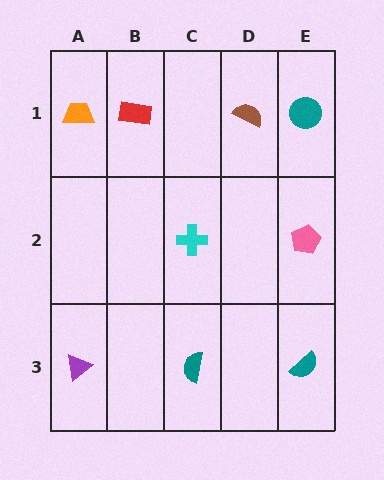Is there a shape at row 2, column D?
No, that cell is empty.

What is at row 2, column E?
A pink pentagon.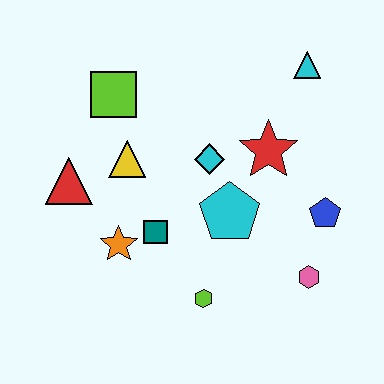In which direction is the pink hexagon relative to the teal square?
The pink hexagon is to the right of the teal square.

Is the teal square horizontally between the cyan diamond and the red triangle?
Yes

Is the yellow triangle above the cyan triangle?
No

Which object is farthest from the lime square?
The pink hexagon is farthest from the lime square.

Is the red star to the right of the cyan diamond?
Yes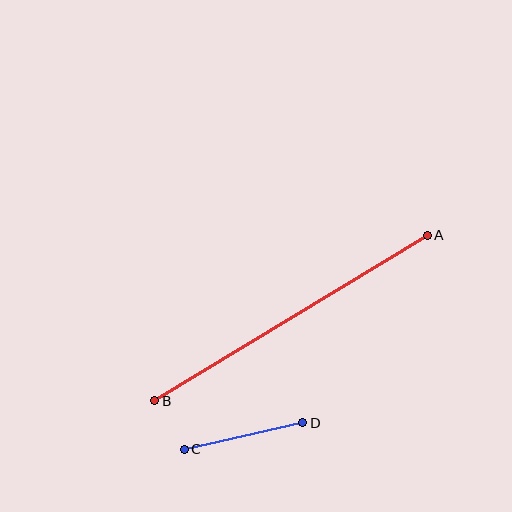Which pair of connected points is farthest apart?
Points A and B are farthest apart.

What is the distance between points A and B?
The distance is approximately 319 pixels.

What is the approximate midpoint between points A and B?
The midpoint is at approximately (291, 318) pixels.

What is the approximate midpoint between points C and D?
The midpoint is at approximately (243, 436) pixels.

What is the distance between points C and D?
The distance is approximately 122 pixels.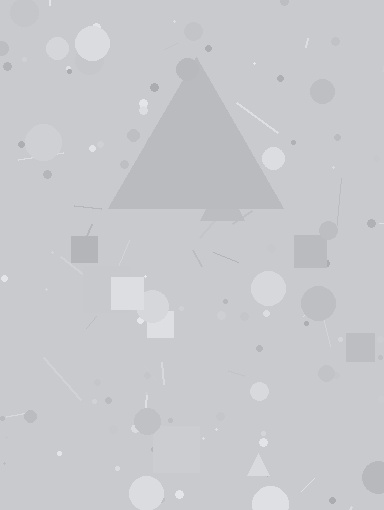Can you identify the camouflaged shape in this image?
The camouflaged shape is a triangle.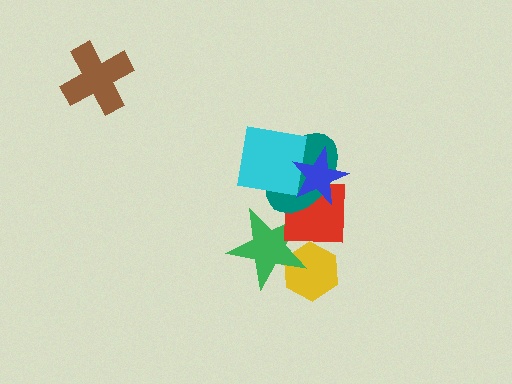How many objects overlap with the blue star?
3 objects overlap with the blue star.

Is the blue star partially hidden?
No, no other shape covers it.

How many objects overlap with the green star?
2 objects overlap with the green star.